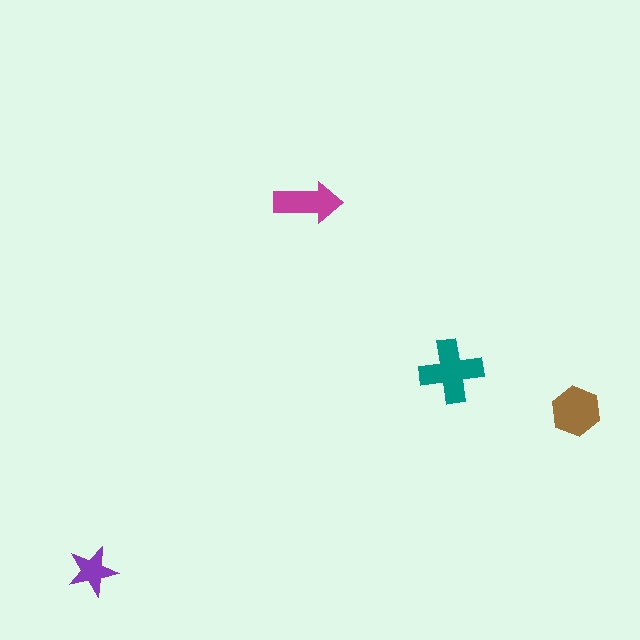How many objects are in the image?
There are 4 objects in the image.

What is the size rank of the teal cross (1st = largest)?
1st.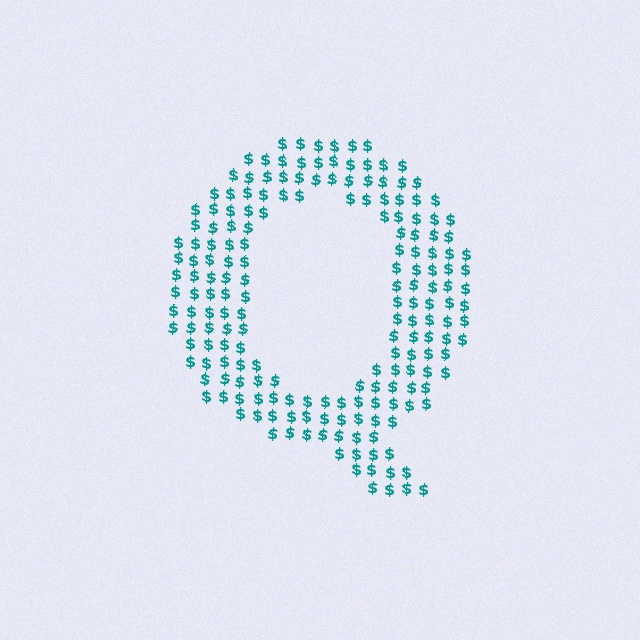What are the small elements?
The small elements are dollar signs.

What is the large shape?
The large shape is the letter Q.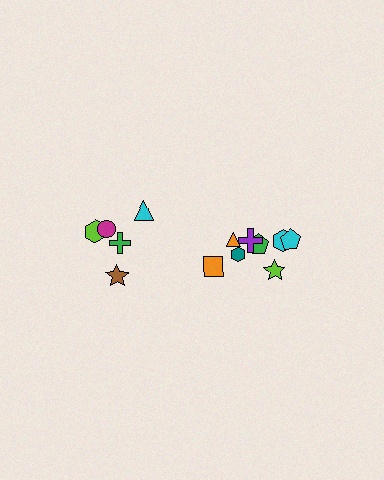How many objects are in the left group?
There are 5 objects.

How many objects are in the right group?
There are 8 objects.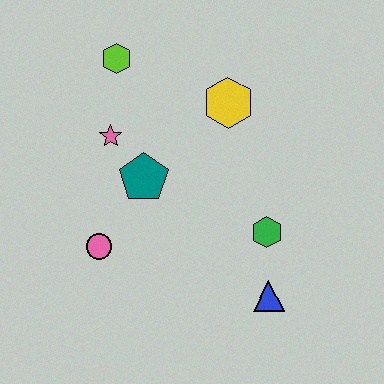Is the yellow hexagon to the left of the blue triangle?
Yes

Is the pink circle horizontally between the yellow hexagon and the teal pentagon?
No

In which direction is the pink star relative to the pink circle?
The pink star is above the pink circle.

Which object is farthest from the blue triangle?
The lime hexagon is farthest from the blue triangle.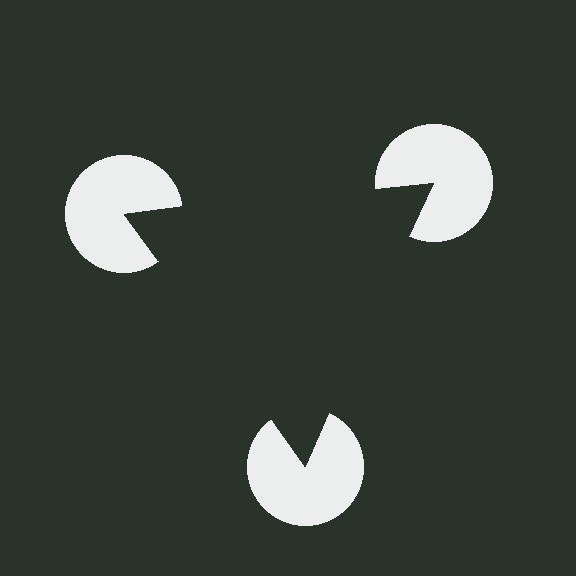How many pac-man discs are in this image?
There are 3 — one at each vertex of the illusory triangle.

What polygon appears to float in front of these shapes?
An illusory triangle — its edges are inferred from the aligned wedge cuts in the pac-man discs, not physically drawn.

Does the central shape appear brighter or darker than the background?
It typically appears slightly darker than the background, even though no actual brightness change is drawn.